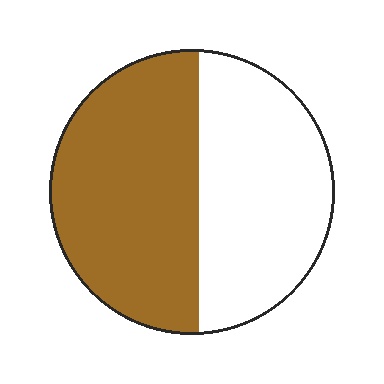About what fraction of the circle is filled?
About one half (1/2).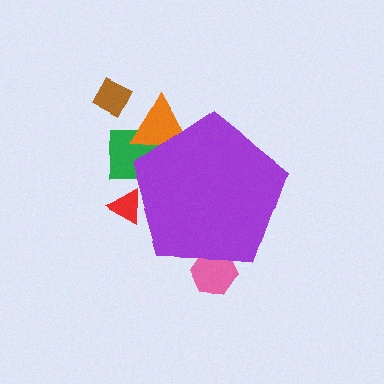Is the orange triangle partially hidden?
Yes, the orange triangle is partially hidden behind the purple pentagon.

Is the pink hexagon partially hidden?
Yes, the pink hexagon is partially hidden behind the purple pentagon.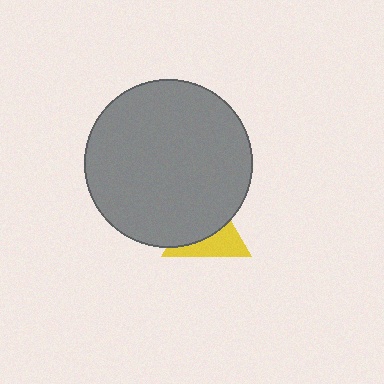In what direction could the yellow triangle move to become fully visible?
The yellow triangle could move down. That would shift it out from behind the gray circle entirely.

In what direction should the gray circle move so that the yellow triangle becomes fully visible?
The gray circle should move up. That is the shortest direction to clear the overlap and leave the yellow triangle fully visible.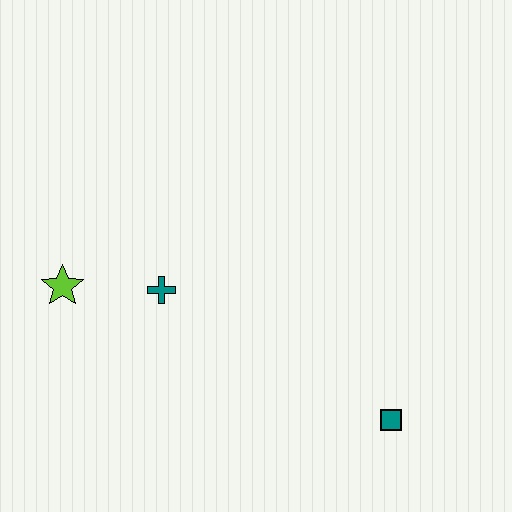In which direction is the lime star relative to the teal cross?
The lime star is to the left of the teal cross.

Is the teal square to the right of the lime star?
Yes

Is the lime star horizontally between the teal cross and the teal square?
No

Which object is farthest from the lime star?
The teal square is farthest from the lime star.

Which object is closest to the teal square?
The teal cross is closest to the teal square.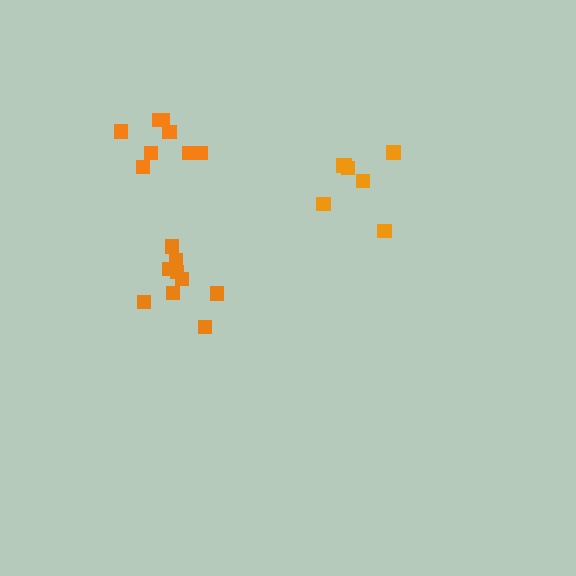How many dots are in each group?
Group 1: 9 dots, Group 2: 8 dots, Group 3: 7 dots (24 total).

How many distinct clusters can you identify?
There are 3 distinct clusters.